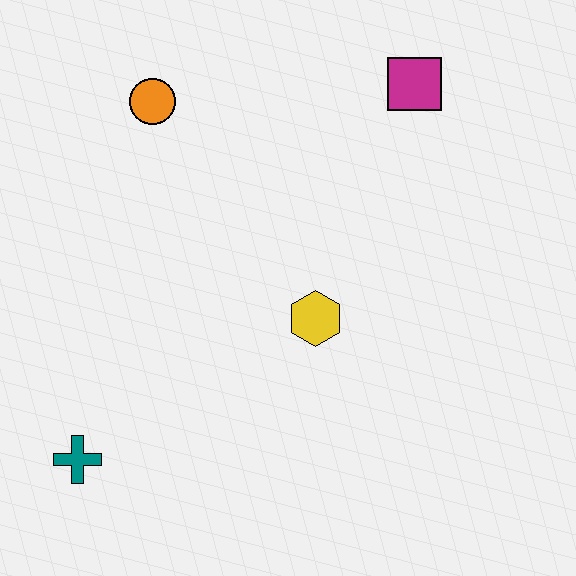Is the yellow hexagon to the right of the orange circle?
Yes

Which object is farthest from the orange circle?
The teal cross is farthest from the orange circle.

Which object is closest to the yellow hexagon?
The magenta square is closest to the yellow hexagon.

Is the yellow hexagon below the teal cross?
No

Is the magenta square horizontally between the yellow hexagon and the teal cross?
No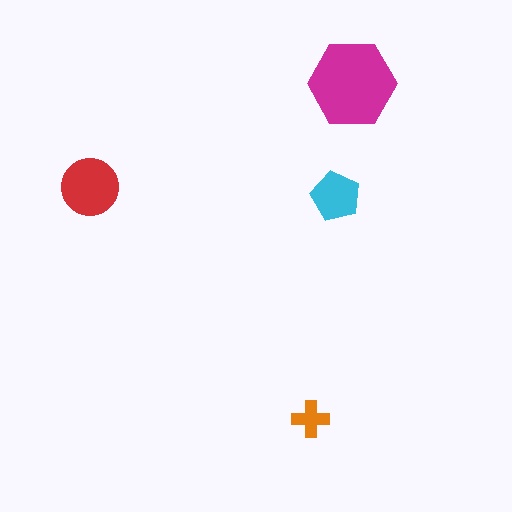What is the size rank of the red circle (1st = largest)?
2nd.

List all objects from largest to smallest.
The magenta hexagon, the red circle, the cyan pentagon, the orange cross.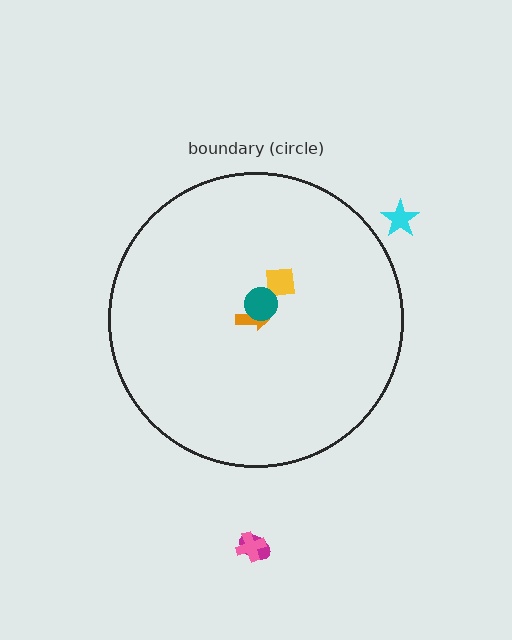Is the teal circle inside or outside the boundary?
Inside.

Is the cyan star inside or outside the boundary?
Outside.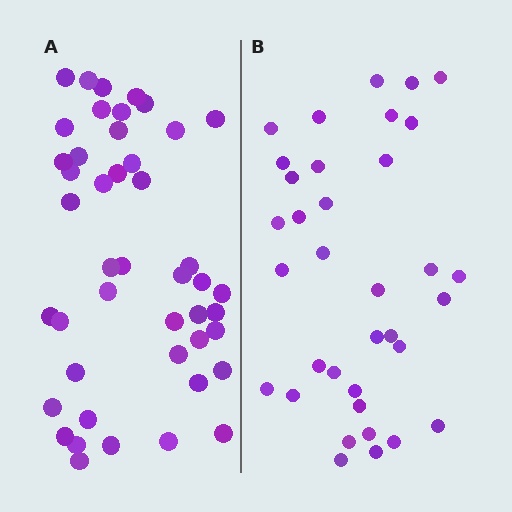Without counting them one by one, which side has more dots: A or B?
Region A (the left region) has more dots.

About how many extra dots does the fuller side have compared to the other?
Region A has roughly 10 or so more dots than region B.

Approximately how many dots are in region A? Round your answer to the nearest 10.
About 40 dots. (The exact count is 45, which rounds to 40.)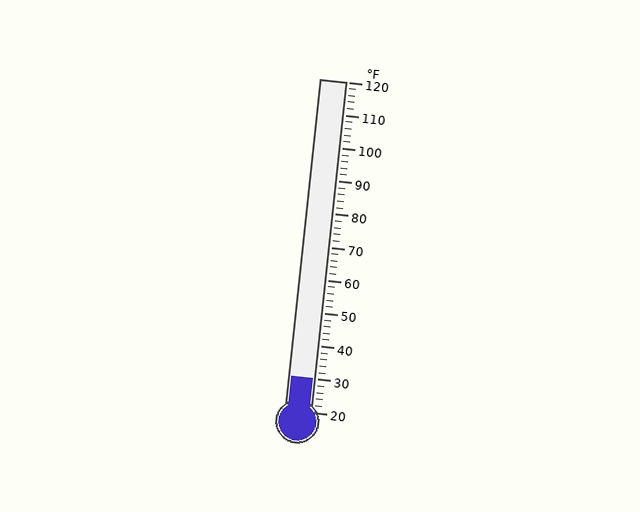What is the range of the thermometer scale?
The thermometer scale ranges from 20°F to 120°F.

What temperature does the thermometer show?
The thermometer shows approximately 30°F.